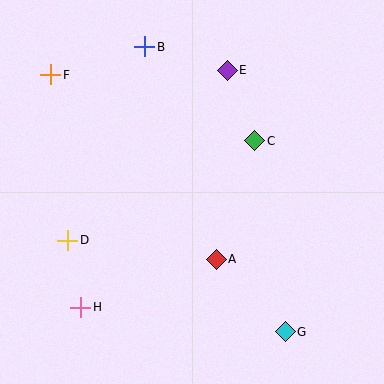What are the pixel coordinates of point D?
Point D is at (68, 240).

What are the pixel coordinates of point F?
Point F is at (51, 75).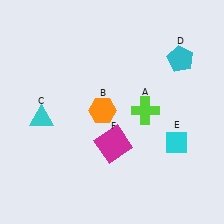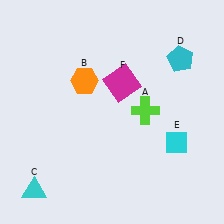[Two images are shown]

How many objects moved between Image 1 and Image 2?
3 objects moved between the two images.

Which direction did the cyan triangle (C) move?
The cyan triangle (C) moved down.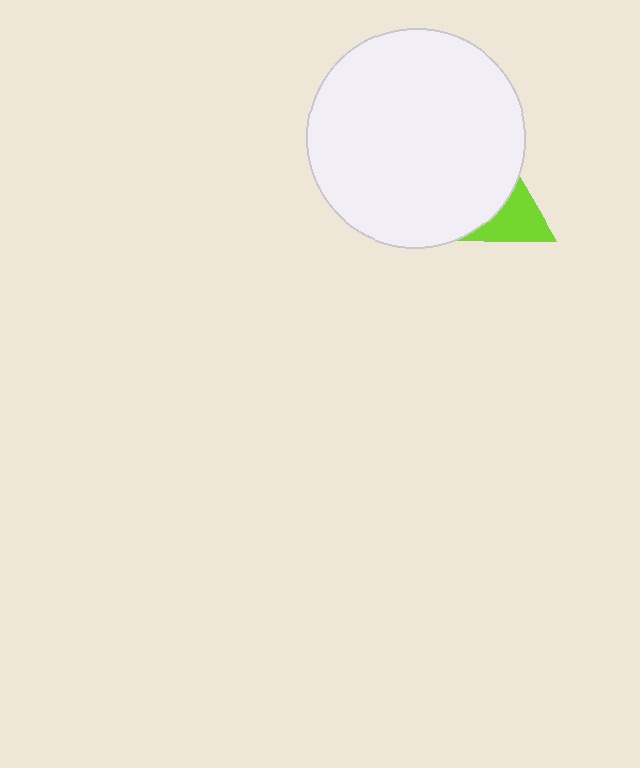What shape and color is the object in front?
The object in front is a white circle.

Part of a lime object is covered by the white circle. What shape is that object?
It is a triangle.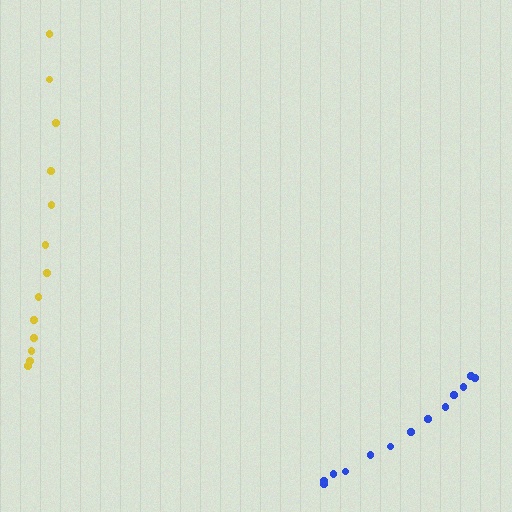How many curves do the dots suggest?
There are 2 distinct paths.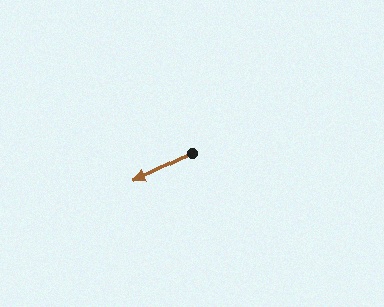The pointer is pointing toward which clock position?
Roughly 8 o'clock.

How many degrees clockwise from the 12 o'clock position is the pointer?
Approximately 244 degrees.